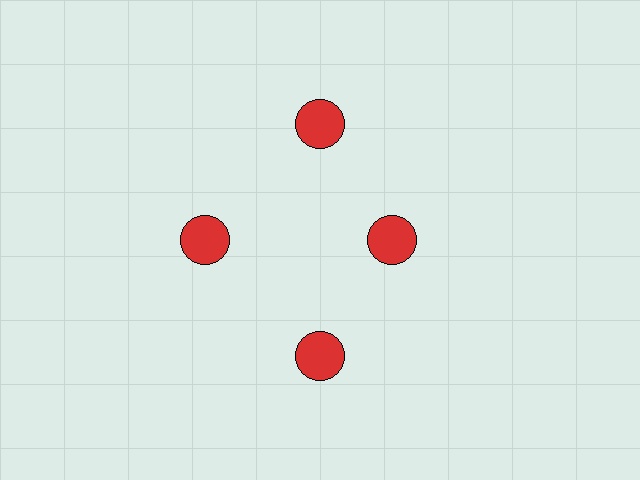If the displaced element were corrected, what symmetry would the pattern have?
It would have 4-fold rotational symmetry — the pattern would map onto itself every 90 degrees.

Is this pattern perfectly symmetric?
No. The 4 red circles are arranged in a ring, but one element near the 3 o'clock position is pulled inward toward the center, breaking the 4-fold rotational symmetry.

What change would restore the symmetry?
The symmetry would be restored by moving it outward, back onto the ring so that all 4 circles sit at equal angles and equal distance from the center.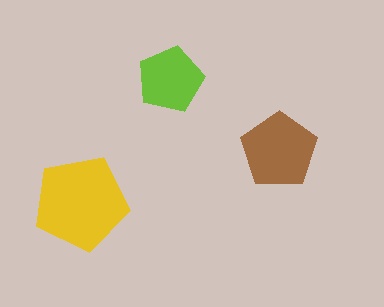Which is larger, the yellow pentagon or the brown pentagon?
The yellow one.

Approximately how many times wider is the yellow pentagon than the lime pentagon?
About 1.5 times wider.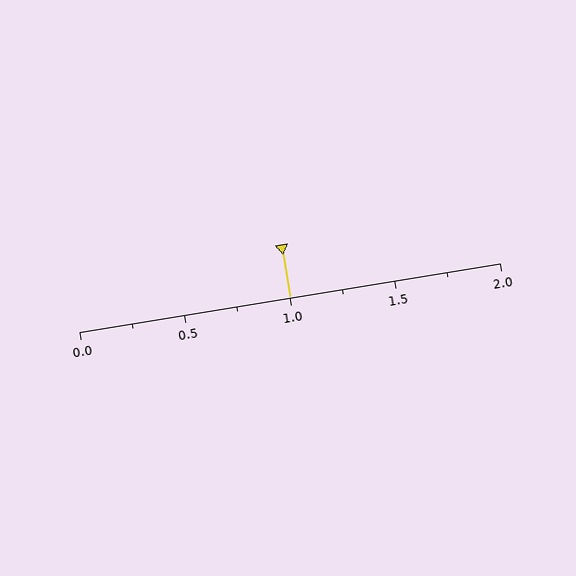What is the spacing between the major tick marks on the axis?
The major ticks are spaced 0.5 apart.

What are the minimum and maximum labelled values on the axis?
The axis runs from 0.0 to 2.0.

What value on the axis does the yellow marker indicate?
The marker indicates approximately 1.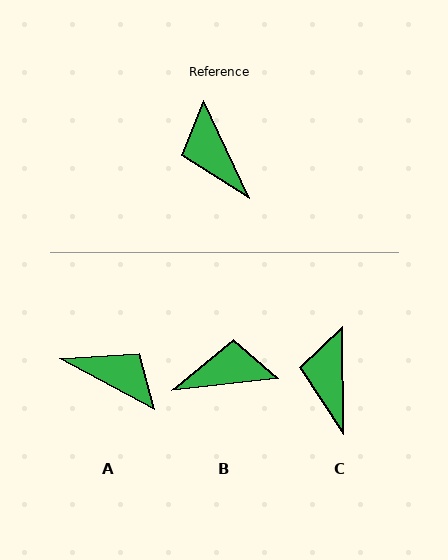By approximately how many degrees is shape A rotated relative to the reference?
Approximately 144 degrees clockwise.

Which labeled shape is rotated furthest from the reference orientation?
A, about 144 degrees away.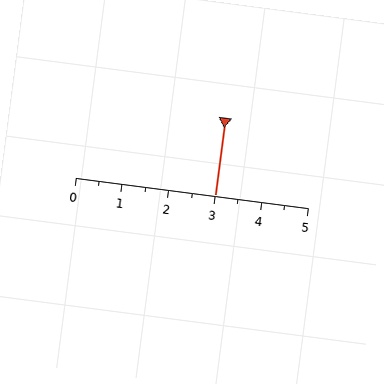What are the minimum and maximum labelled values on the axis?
The axis runs from 0 to 5.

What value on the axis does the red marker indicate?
The marker indicates approximately 3.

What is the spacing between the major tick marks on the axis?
The major ticks are spaced 1 apart.